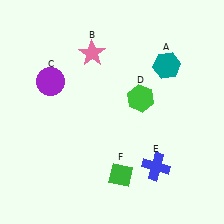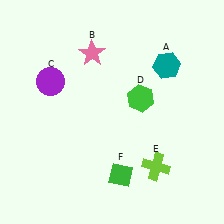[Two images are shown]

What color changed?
The cross (E) changed from blue in Image 1 to lime in Image 2.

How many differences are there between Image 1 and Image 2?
There is 1 difference between the two images.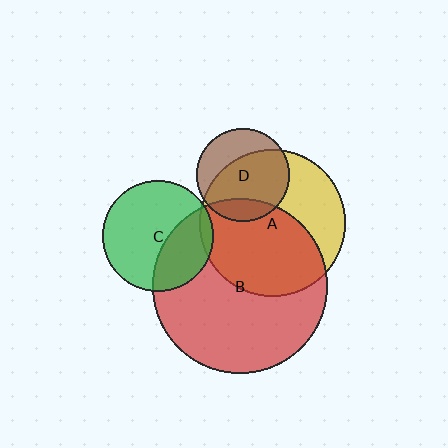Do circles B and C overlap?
Yes.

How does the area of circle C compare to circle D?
Approximately 1.4 times.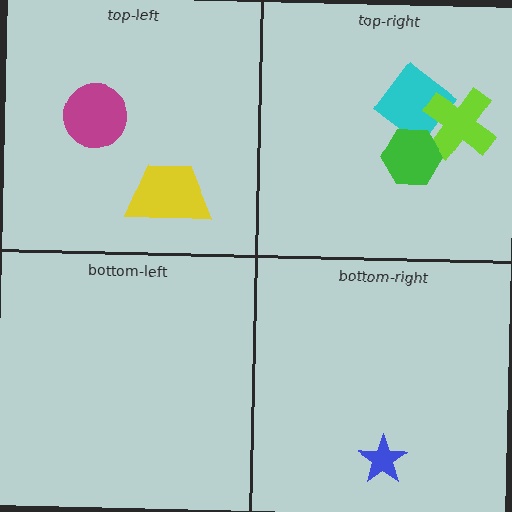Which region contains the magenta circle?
The top-left region.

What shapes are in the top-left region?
The magenta circle, the yellow trapezoid.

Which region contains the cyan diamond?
The top-right region.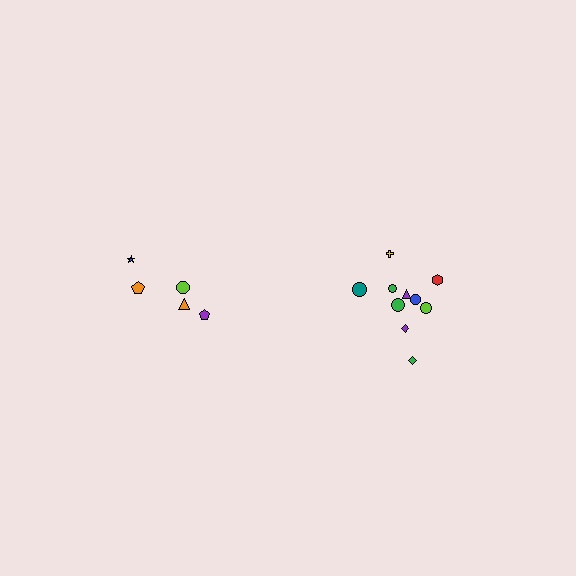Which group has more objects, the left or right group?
The right group.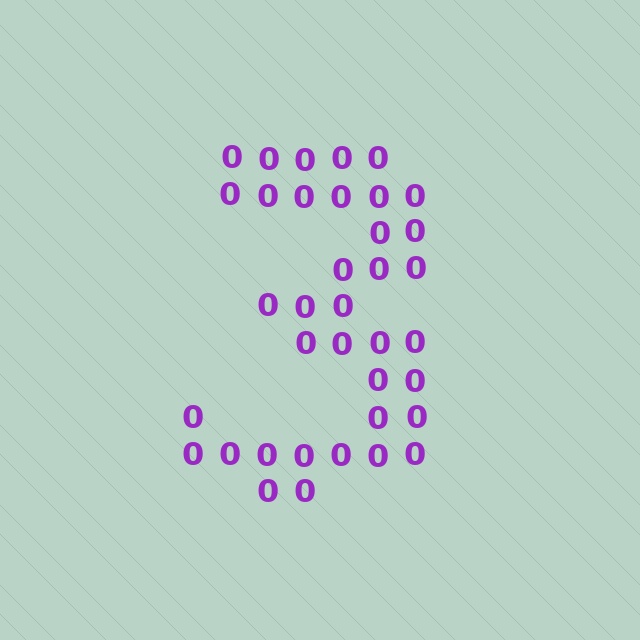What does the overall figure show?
The overall figure shows the digit 3.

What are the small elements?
The small elements are digit 0's.